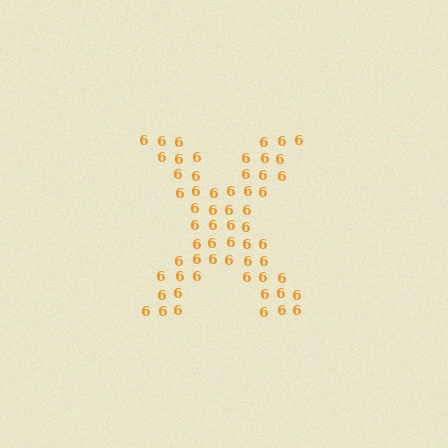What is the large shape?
The large shape is the letter X.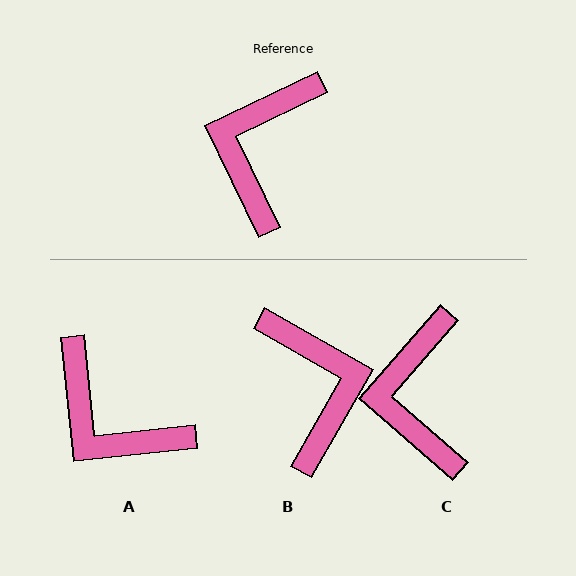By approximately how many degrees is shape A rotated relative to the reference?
Approximately 70 degrees counter-clockwise.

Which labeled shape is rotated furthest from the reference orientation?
B, about 145 degrees away.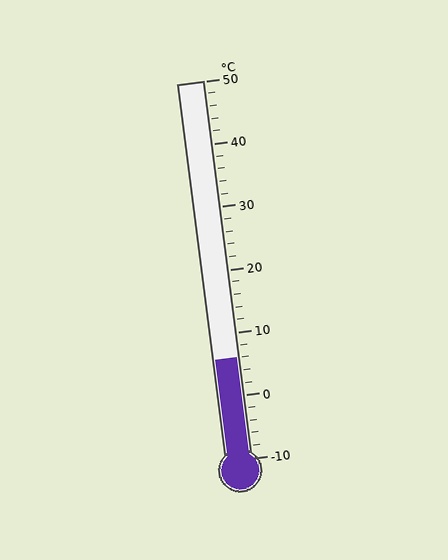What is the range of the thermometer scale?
The thermometer scale ranges from -10°C to 50°C.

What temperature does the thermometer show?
The thermometer shows approximately 6°C.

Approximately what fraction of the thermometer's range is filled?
The thermometer is filled to approximately 25% of its range.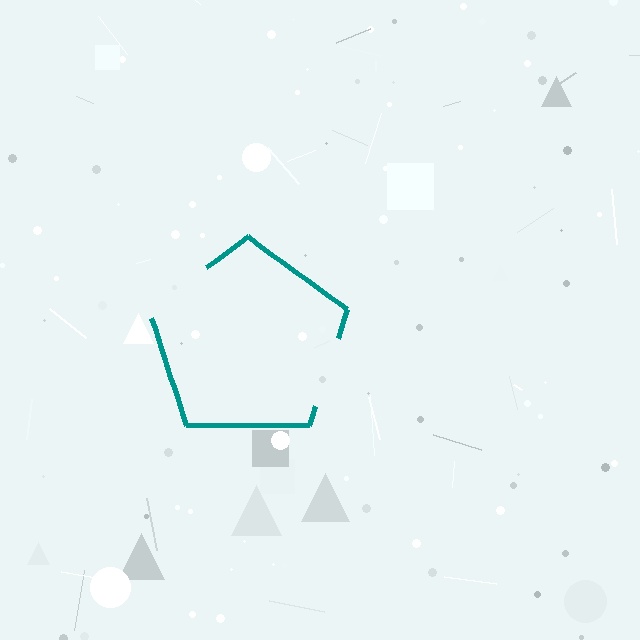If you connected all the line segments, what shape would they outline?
They would outline a pentagon.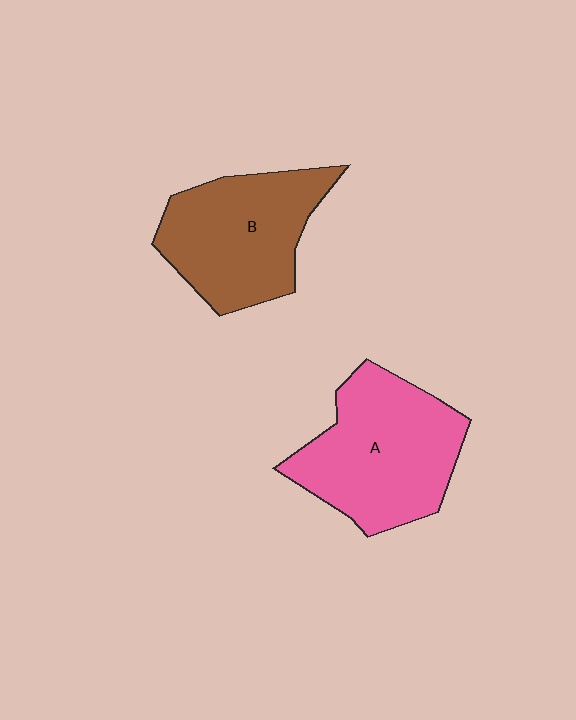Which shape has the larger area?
Shape A (pink).